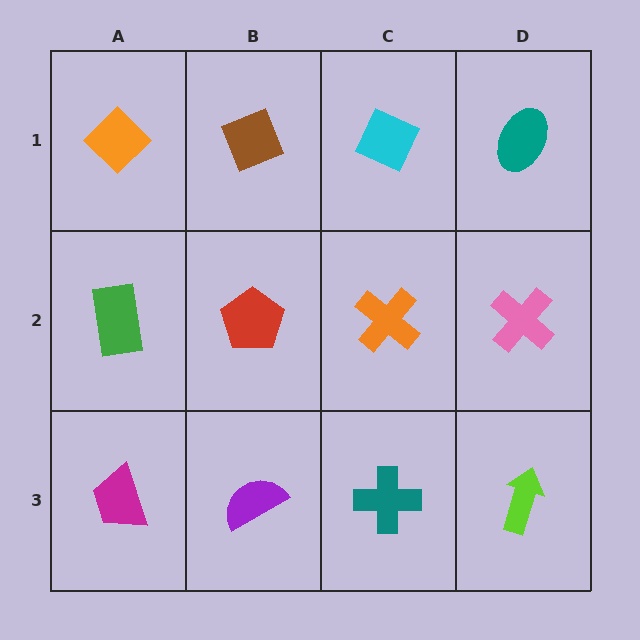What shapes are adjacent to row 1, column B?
A red pentagon (row 2, column B), an orange diamond (row 1, column A), a cyan diamond (row 1, column C).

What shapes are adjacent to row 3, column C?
An orange cross (row 2, column C), a purple semicircle (row 3, column B), a lime arrow (row 3, column D).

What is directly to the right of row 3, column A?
A purple semicircle.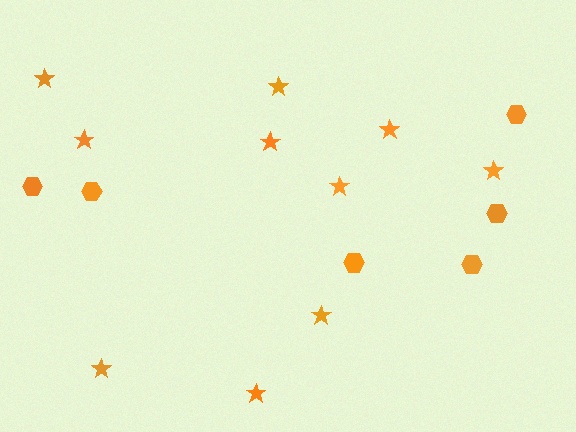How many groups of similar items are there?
There are 2 groups: one group of stars (10) and one group of hexagons (6).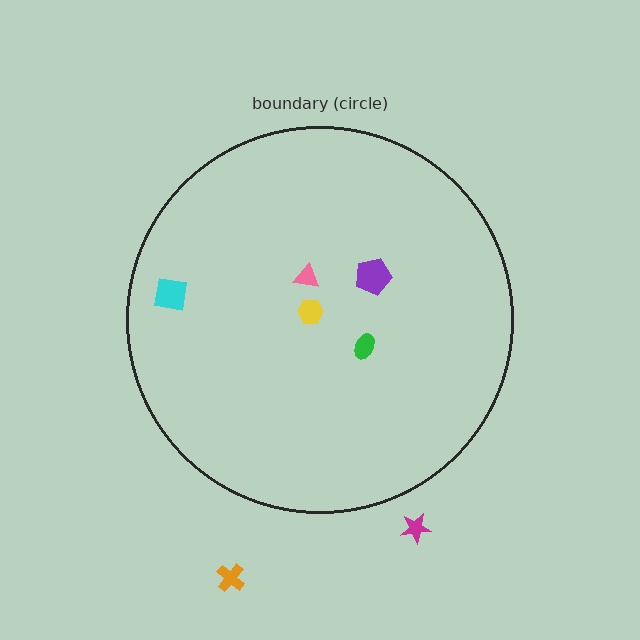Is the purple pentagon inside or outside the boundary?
Inside.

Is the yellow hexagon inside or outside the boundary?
Inside.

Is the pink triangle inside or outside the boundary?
Inside.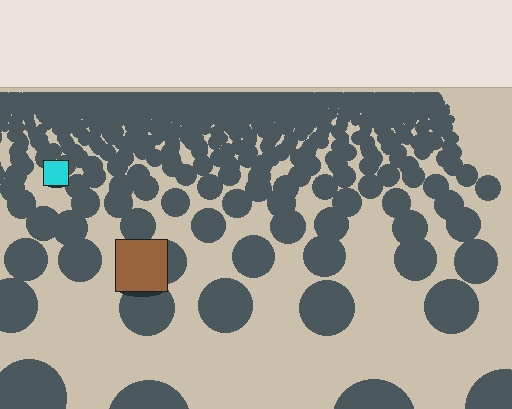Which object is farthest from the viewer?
The cyan square is farthest from the viewer. It appears smaller and the ground texture around it is denser.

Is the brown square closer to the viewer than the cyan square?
Yes. The brown square is closer — you can tell from the texture gradient: the ground texture is coarser near it.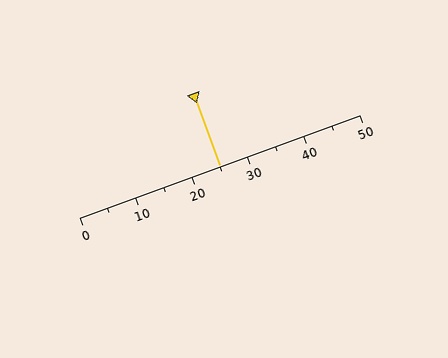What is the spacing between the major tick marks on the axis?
The major ticks are spaced 10 apart.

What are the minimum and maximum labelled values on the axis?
The axis runs from 0 to 50.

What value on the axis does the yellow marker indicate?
The marker indicates approximately 25.